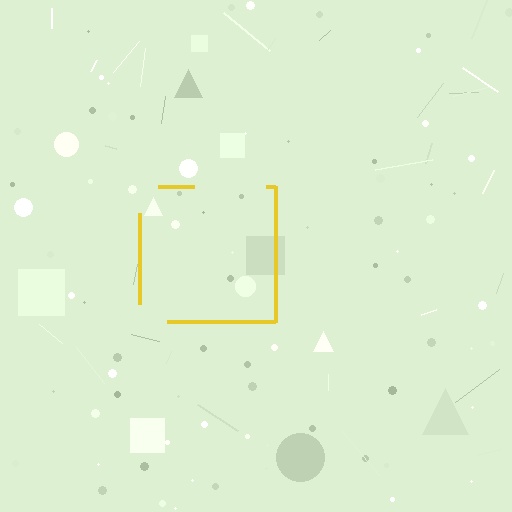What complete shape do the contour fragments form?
The contour fragments form a square.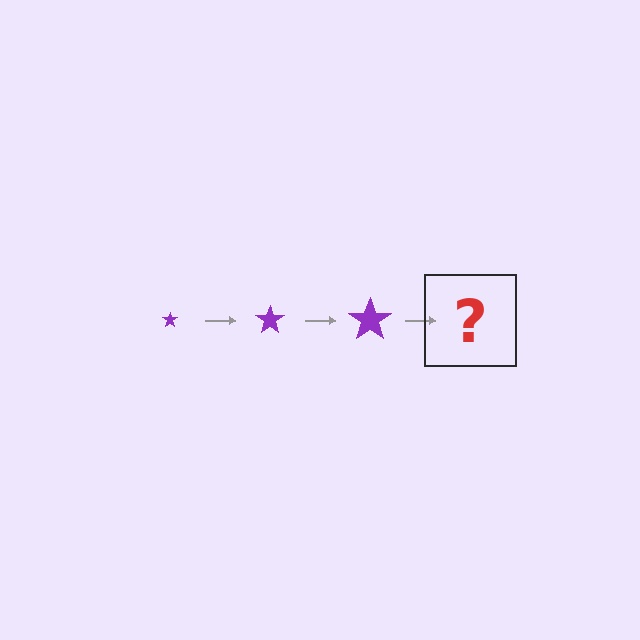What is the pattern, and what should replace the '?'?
The pattern is that the star gets progressively larger each step. The '?' should be a purple star, larger than the previous one.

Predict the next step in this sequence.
The next step is a purple star, larger than the previous one.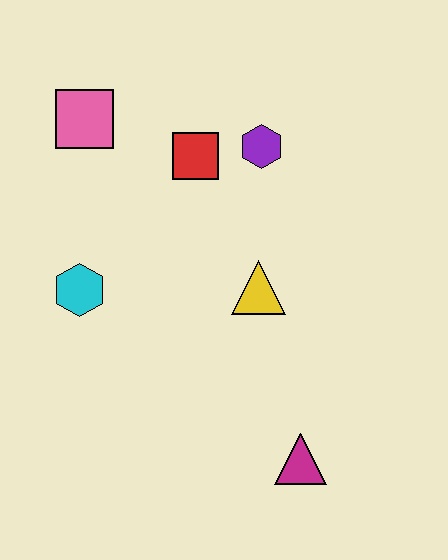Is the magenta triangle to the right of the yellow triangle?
Yes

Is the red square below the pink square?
Yes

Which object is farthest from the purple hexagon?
The magenta triangle is farthest from the purple hexagon.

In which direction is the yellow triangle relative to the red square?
The yellow triangle is below the red square.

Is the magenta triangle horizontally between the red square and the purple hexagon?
No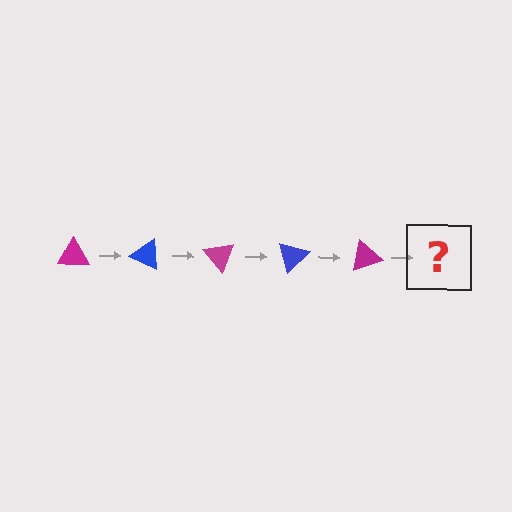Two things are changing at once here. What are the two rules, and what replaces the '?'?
The two rules are that it rotates 25 degrees each step and the color cycles through magenta and blue. The '?' should be a blue triangle, rotated 125 degrees from the start.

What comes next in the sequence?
The next element should be a blue triangle, rotated 125 degrees from the start.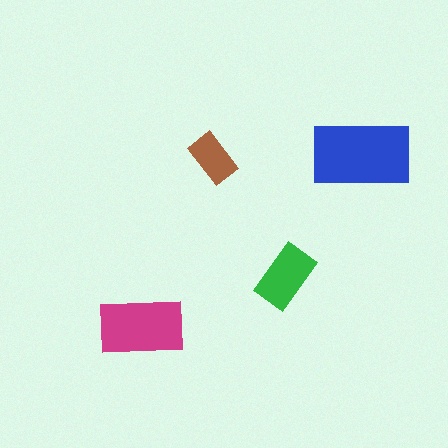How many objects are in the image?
There are 4 objects in the image.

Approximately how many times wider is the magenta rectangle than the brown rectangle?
About 1.5 times wider.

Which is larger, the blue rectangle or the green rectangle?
The blue one.